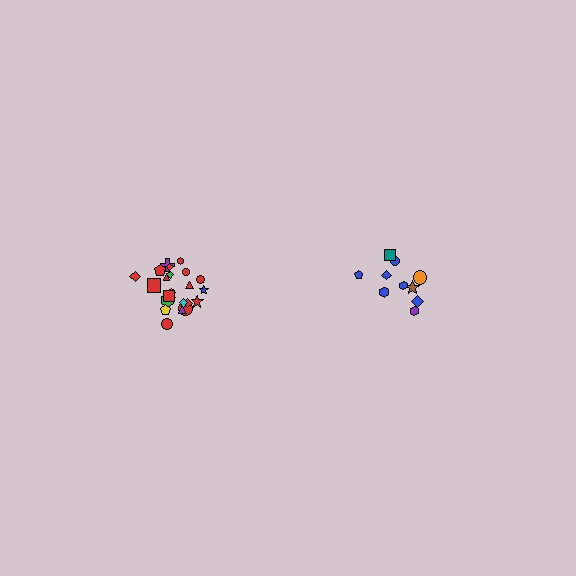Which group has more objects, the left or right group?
The left group.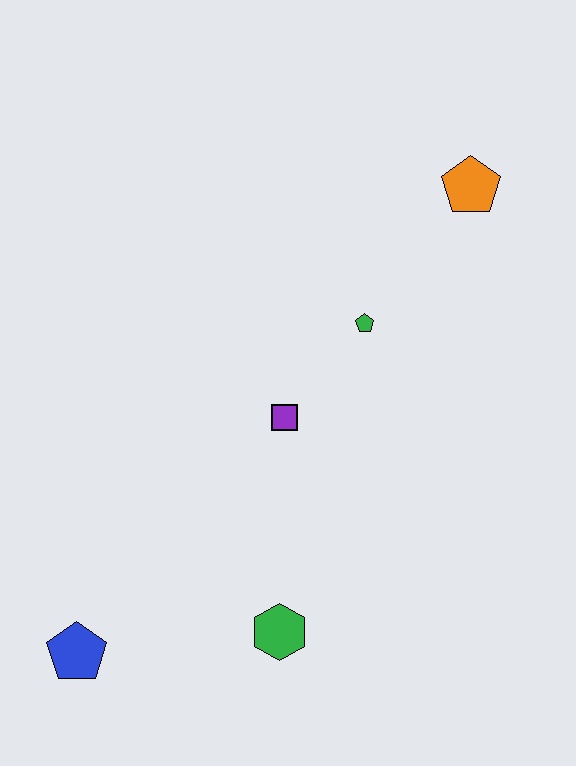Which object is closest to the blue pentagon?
The green hexagon is closest to the blue pentagon.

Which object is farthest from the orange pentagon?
The blue pentagon is farthest from the orange pentagon.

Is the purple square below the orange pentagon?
Yes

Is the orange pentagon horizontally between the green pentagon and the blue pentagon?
No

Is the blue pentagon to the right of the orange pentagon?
No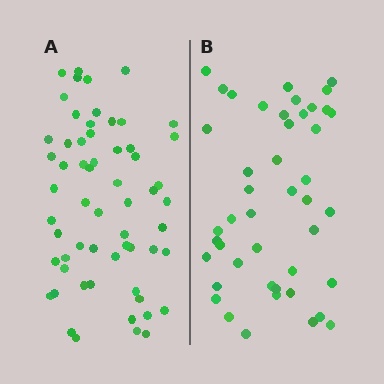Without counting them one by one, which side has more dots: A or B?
Region A (the left region) has more dots.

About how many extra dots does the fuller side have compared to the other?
Region A has approximately 15 more dots than region B.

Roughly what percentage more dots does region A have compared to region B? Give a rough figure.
About 35% more.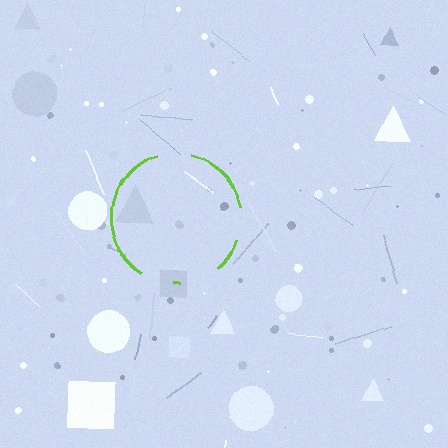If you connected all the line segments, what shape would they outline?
They would outline a circle.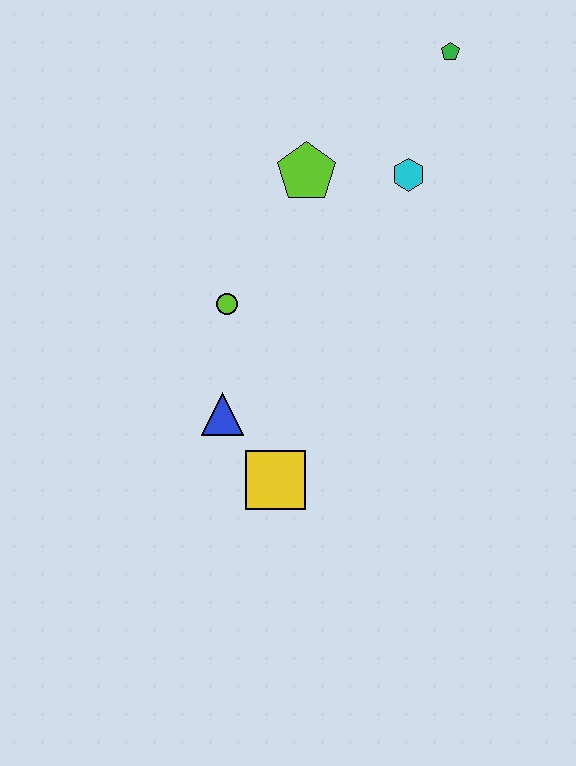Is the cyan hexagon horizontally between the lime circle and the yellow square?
No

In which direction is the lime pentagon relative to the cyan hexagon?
The lime pentagon is to the left of the cyan hexagon.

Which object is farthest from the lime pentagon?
The yellow square is farthest from the lime pentagon.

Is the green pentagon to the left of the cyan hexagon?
No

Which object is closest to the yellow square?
The blue triangle is closest to the yellow square.